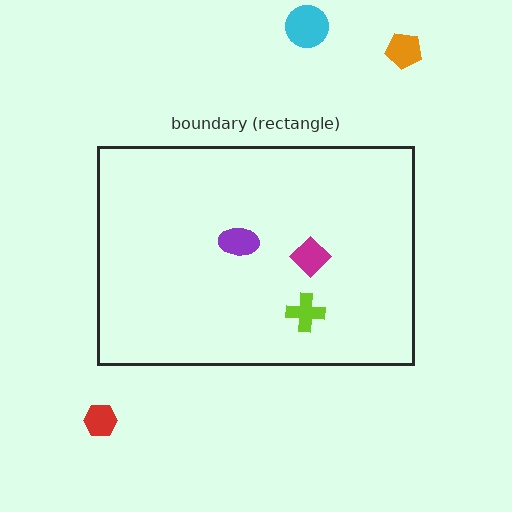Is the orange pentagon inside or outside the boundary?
Outside.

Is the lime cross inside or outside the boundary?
Inside.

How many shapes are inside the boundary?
3 inside, 3 outside.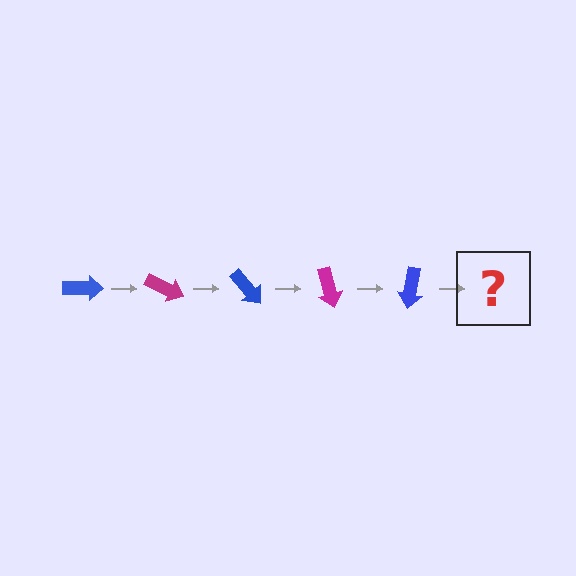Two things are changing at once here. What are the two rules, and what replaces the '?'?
The two rules are that it rotates 25 degrees each step and the color cycles through blue and magenta. The '?' should be a magenta arrow, rotated 125 degrees from the start.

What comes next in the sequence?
The next element should be a magenta arrow, rotated 125 degrees from the start.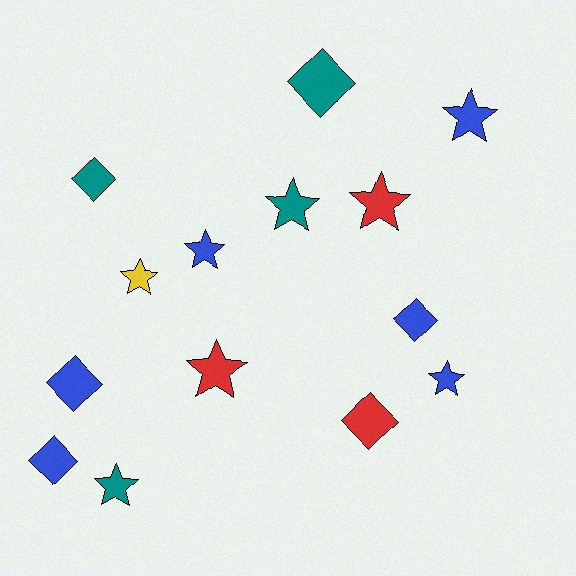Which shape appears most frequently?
Star, with 8 objects.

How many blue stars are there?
There are 3 blue stars.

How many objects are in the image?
There are 14 objects.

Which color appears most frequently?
Blue, with 6 objects.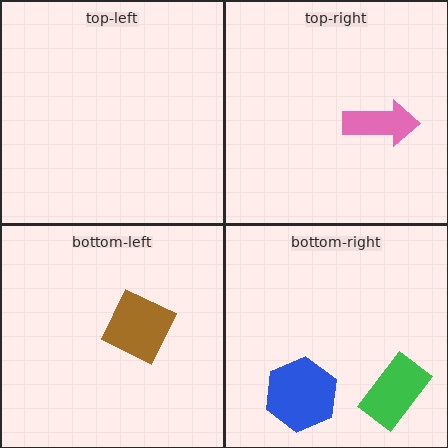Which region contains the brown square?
The bottom-left region.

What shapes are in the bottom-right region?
The blue hexagon, the green rectangle.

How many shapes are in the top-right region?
1.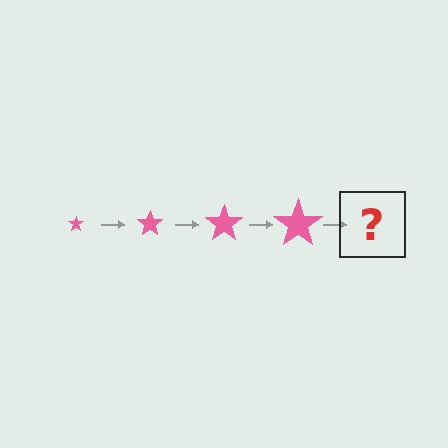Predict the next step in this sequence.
The next step is a pink star, larger than the previous one.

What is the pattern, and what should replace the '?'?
The pattern is that the star gets progressively larger each step. The '?' should be a pink star, larger than the previous one.